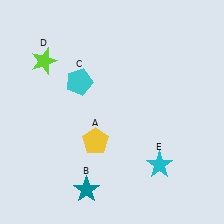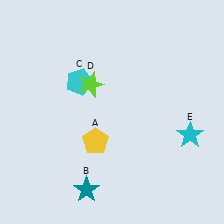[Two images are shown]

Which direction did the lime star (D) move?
The lime star (D) moved right.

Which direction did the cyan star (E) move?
The cyan star (E) moved right.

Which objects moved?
The objects that moved are: the lime star (D), the cyan star (E).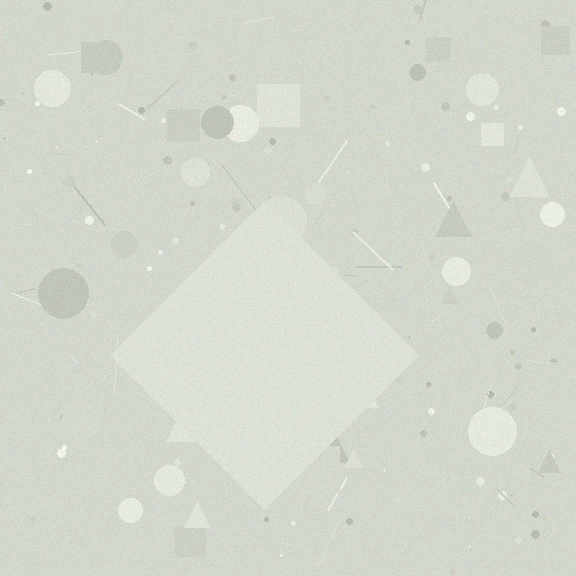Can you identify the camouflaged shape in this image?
The camouflaged shape is a diamond.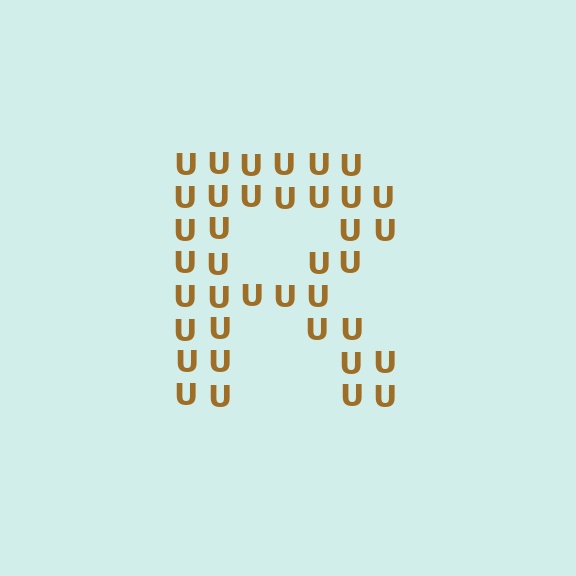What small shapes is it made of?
It is made of small letter U's.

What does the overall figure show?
The overall figure shows the letter R.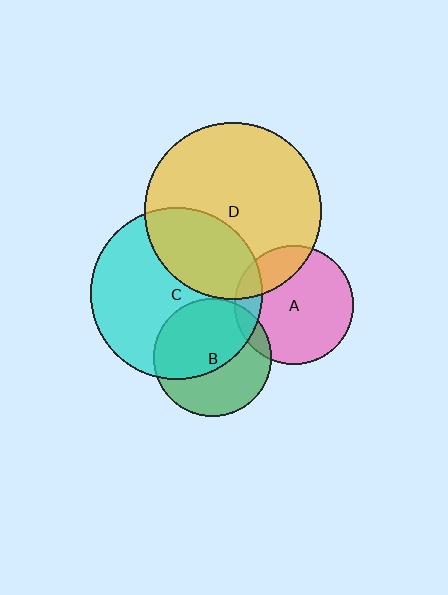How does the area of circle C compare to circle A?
Approximately 2.1 times.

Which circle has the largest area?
Circle D (yellow).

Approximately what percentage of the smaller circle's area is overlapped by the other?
Approximately 30%.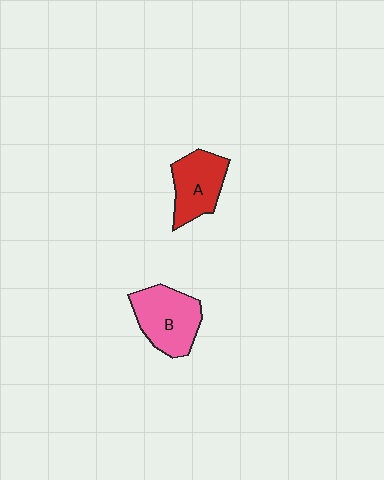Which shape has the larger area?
Shape B (pink).